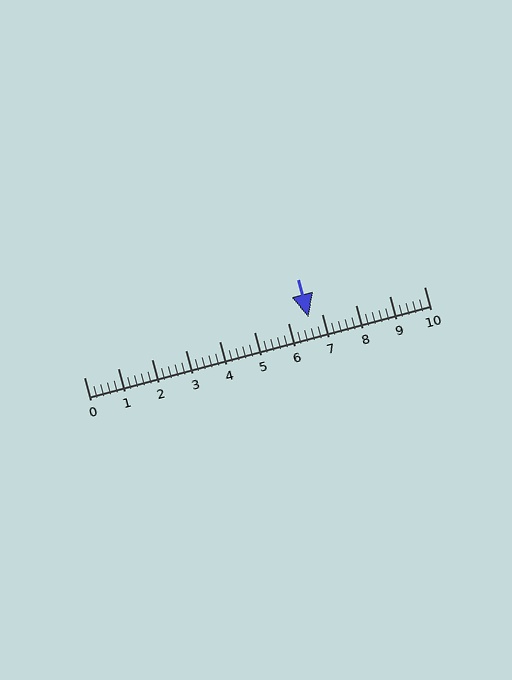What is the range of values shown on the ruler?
The ruler shows values from 0 to 10.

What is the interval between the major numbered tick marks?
The major tick marks are spaced 1 units apart.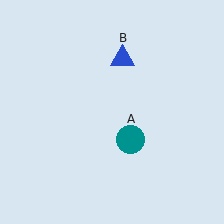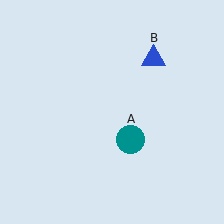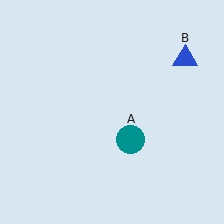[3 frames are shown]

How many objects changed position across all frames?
1 object changed position: blue triangle (object B).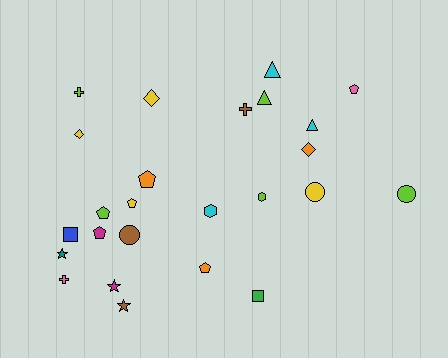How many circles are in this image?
There are 3 circles.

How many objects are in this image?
There are 25 objects.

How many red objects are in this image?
There are no red objects.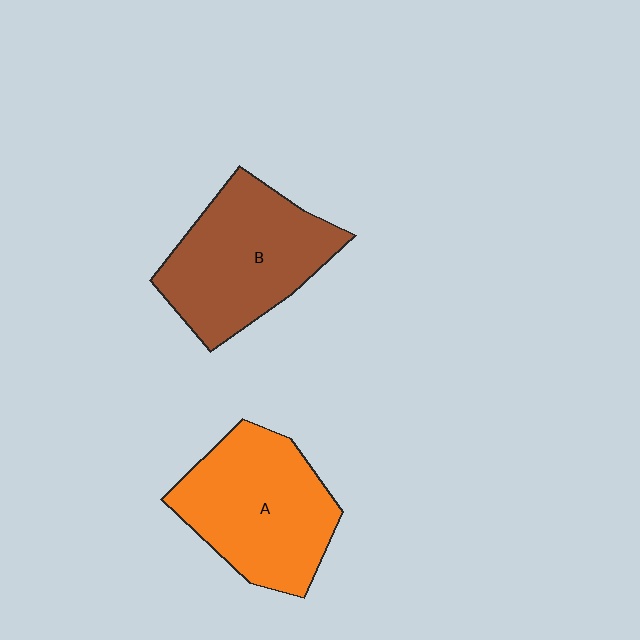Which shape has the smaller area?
Shape B (brown).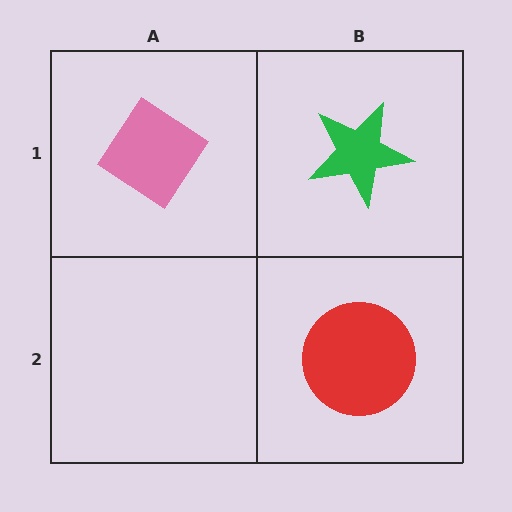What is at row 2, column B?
A red circle.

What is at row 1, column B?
A green star.